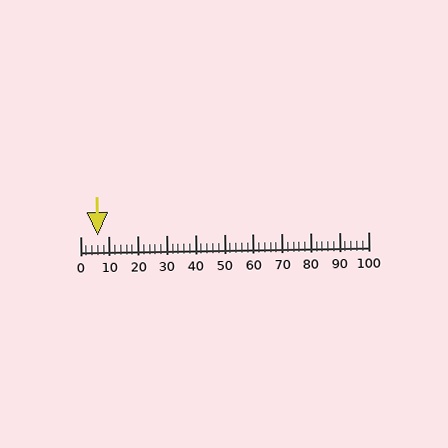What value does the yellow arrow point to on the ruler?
The yellow arrow points to approximately 6.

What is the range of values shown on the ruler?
The ruler shows values from 0 to 100.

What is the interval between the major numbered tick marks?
The major tick marks are spaced 10 units apart.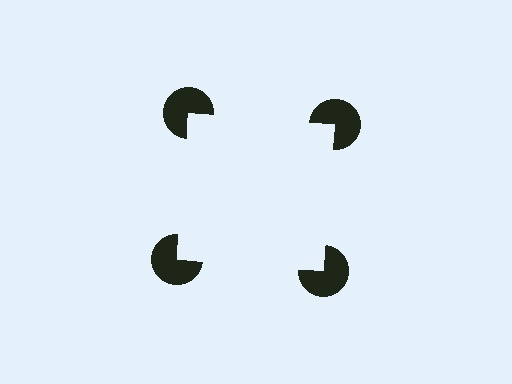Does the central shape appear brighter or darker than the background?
It typically appears slightly brighter than the background, even though no actual brightness change is drawn.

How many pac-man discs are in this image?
There are 4 — one at each vertex of the illusory square.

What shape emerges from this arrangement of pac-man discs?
An illusory square — its edges are inferred from the aligned wedge cuts in the pac-man discs, not physically drawn.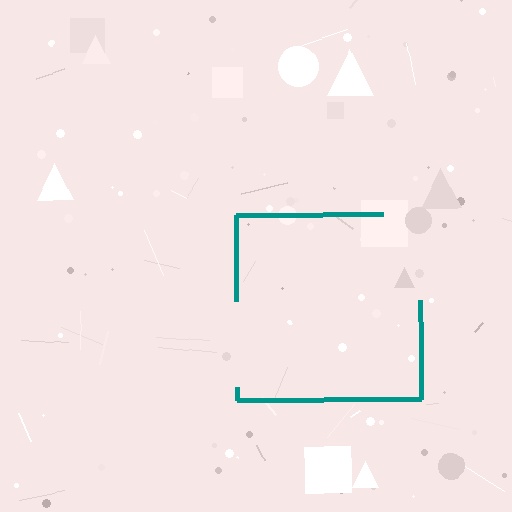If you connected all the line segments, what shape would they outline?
They would outline a square.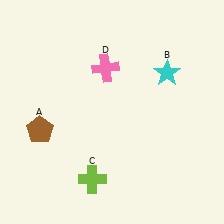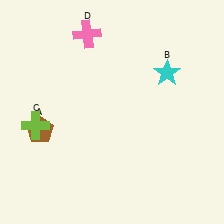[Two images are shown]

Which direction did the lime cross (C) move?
The lime cross (C) moved left.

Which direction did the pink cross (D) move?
The pink cross (D) moved up.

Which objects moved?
The objects that moved are: the lime cross (C), the pink cross (D).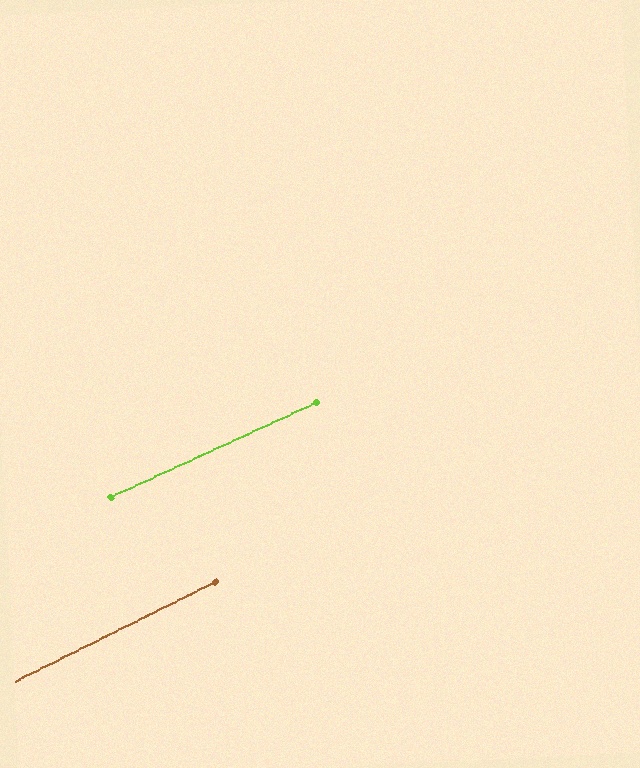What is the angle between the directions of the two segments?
Approximately 2 degrees.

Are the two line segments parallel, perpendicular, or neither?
Parallel — their directions differ by only 1.7°.